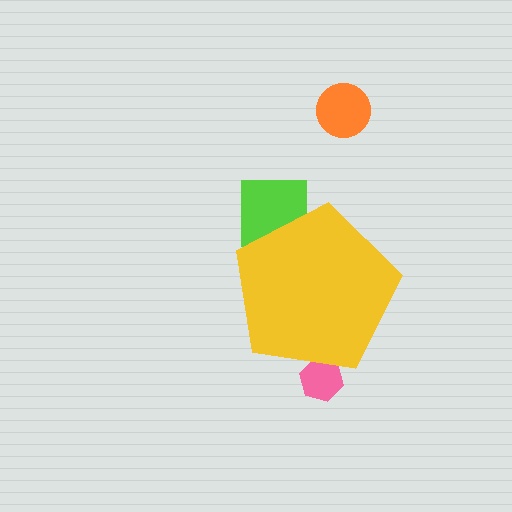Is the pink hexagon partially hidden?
Yes, the pink hexagon is partially hidden behind the yellow pentagon.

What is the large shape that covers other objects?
A yellow pentagon.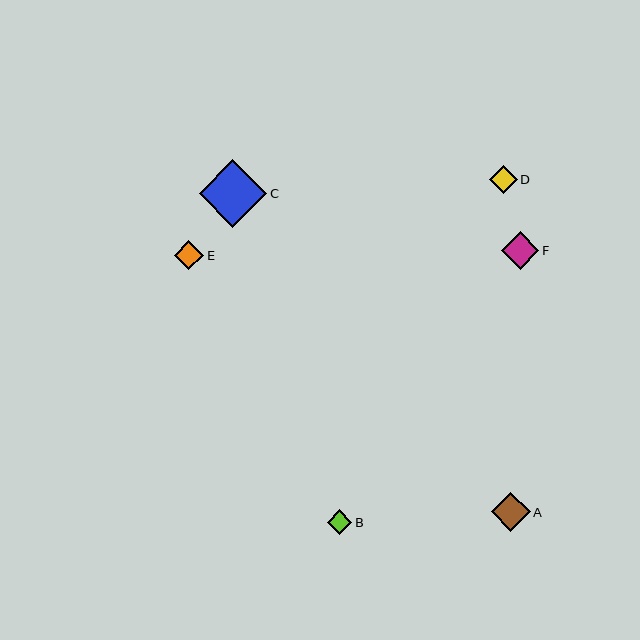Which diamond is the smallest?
Diamond B is the smallest with a size of approximately 24 pixels.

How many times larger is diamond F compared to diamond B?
Diamond F is approximately 1.5 times the size of diamond B.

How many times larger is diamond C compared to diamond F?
Diamond C is approximately 1.8 times the size of diamond F.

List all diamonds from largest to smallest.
From largest to smallest: C, A, F, E, D, B.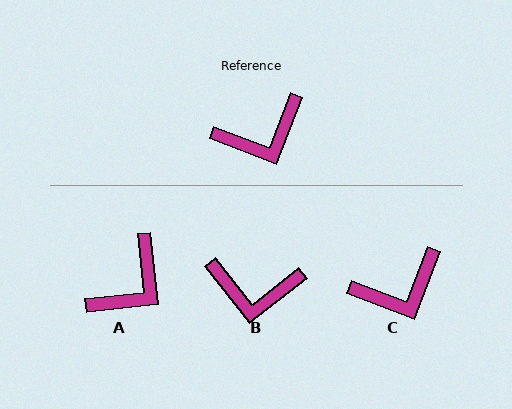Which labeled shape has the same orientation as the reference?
C.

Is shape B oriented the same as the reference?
No, it is off by about 31 degrees.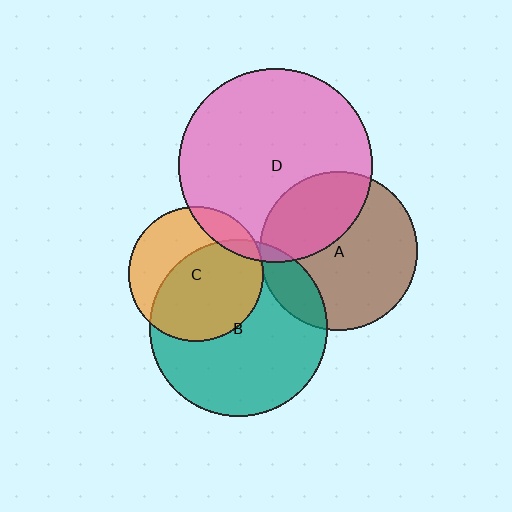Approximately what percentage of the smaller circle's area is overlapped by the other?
Approximately 35%.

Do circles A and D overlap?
Yes.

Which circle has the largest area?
Circle D (pink).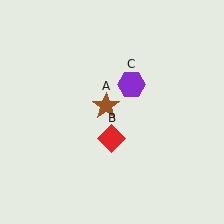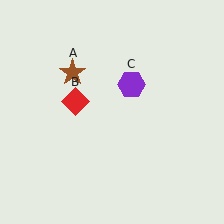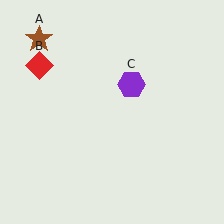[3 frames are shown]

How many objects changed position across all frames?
2 objects changed position: brown star (object A), red diamond (object B).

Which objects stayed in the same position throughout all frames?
Purple hexagon (object C) remained stationary.